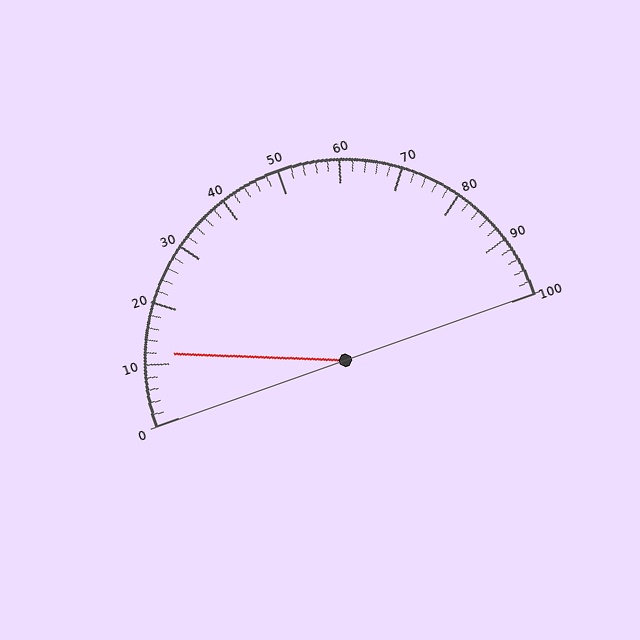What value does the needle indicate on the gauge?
The needle indicates approximately 12.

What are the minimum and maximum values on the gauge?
The gauge ranges from 0 to 100.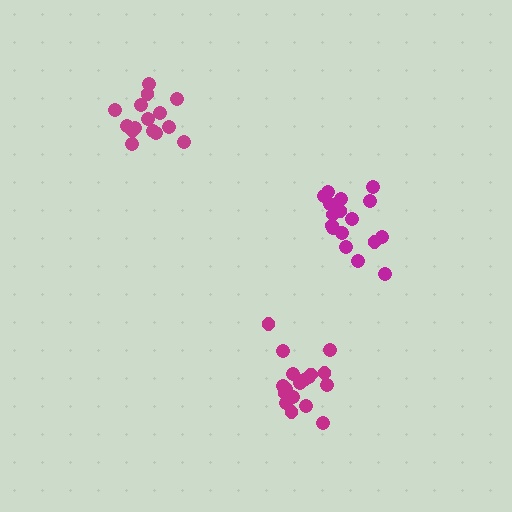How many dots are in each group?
Group 1: 17 dots, Group 2: 19 dots, Group 3: 15 dots (51 total).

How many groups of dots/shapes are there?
There are 3 groups.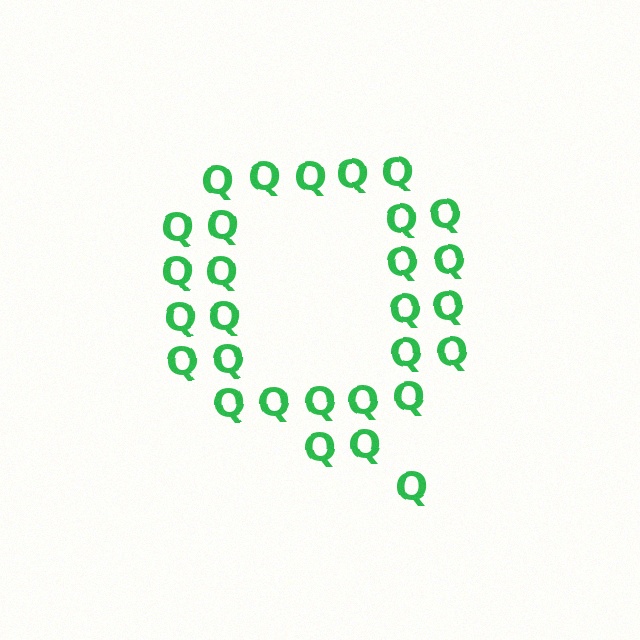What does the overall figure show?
The overall figure shows the letter Q.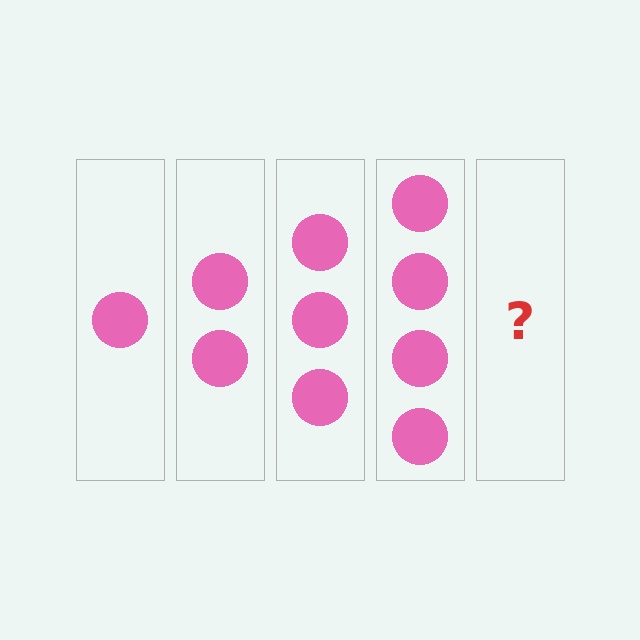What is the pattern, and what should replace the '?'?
The pattern is that each step adds one more circle. The '?' should be 5 circles.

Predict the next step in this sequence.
The next step is 5 circles.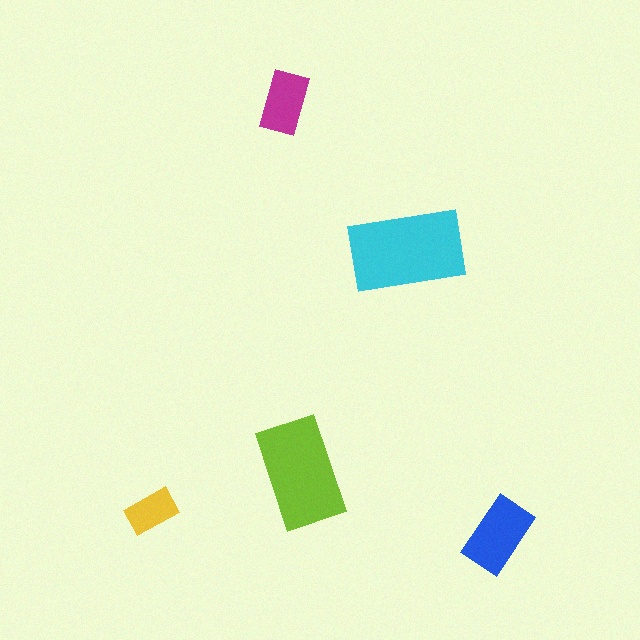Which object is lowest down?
The blue rectangle is bottommost.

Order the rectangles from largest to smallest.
the cyan one, the lime one, the blue one, the magenta one, the yellow one.